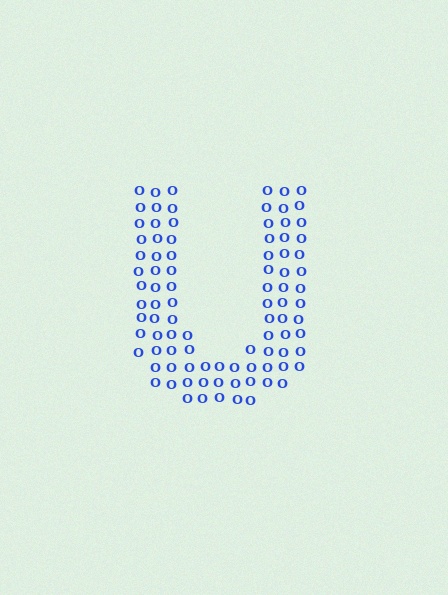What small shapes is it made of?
It is made of small letter O's.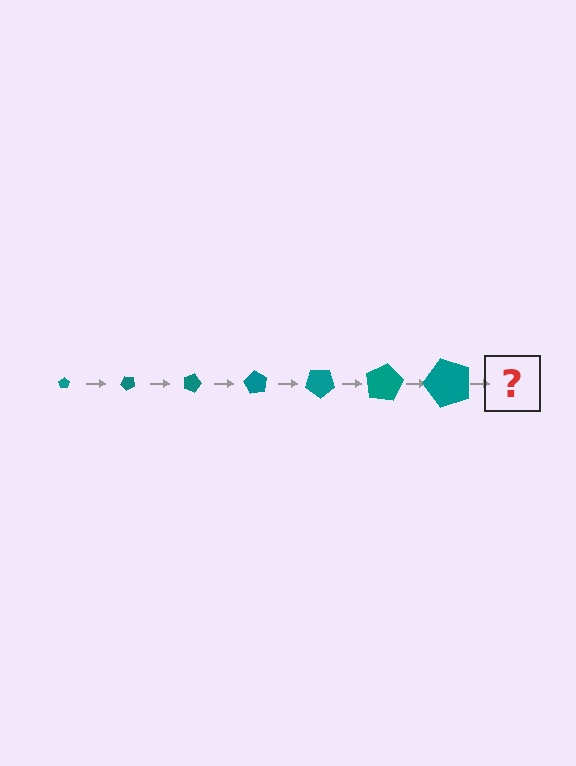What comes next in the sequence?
The next element should be a pentagon, larger than the previous one and rotated 315 degrees from the start.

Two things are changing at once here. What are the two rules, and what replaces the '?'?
The two rules are that the pentagon grows larger each step and it rotates 45 degrees each step. The '?' should be a pentagon, larger than the previous one and rotated 315 degrees from the start.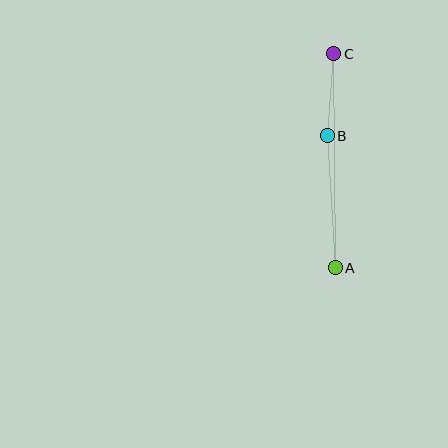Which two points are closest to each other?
Points B and C are closest to each other.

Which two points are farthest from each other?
Points A and C are farthest from each other.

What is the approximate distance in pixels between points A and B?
The distance between A and B is approximately 133 pixels.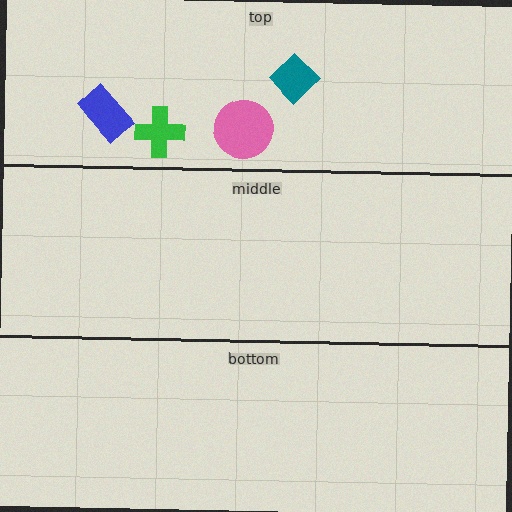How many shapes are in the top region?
4.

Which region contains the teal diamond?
The top region.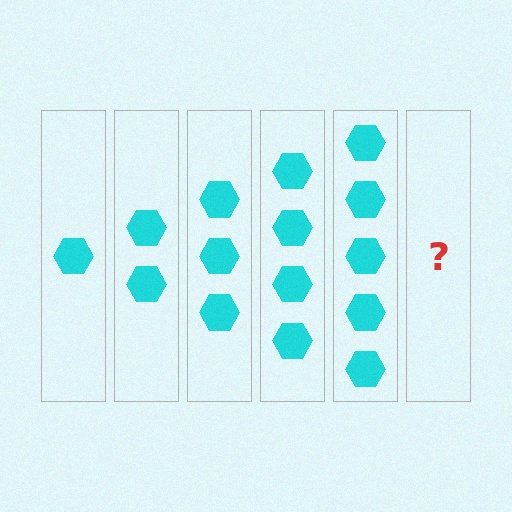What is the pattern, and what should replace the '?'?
The pattern is that each step adds one more hexagon. The '?' should be 6 hexagons.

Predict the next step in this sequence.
The next step is 6 hexagons.